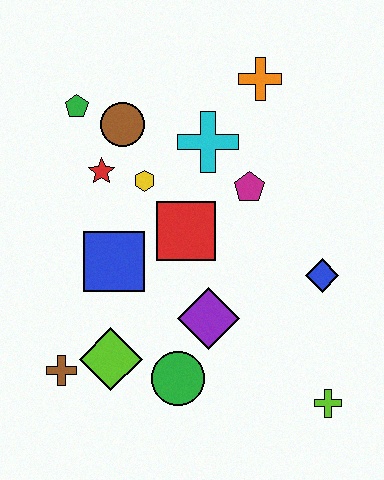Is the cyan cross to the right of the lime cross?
No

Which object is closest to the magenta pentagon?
The cyan cross is closest to the magenta pentagon.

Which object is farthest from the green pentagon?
The lime cross is farthest from the green pentagon.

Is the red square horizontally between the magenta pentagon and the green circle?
Yes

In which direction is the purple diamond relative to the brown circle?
The purple diamond is below the brown circle.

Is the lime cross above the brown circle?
No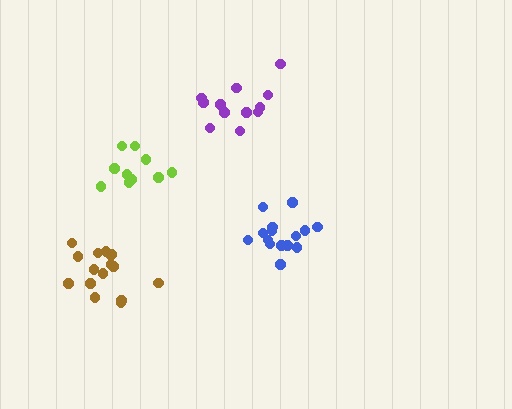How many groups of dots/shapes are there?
There are 4 groups.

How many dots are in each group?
Group 1: 11 dots, Group 2: 12 dots, Group 3: 16 dots, Group 4: 15 dots (54 total).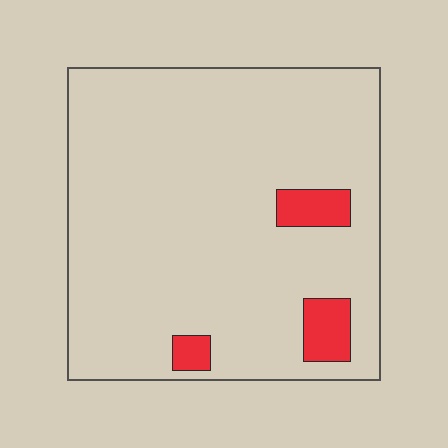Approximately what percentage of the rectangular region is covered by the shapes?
Approximately 5%.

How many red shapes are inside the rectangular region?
3.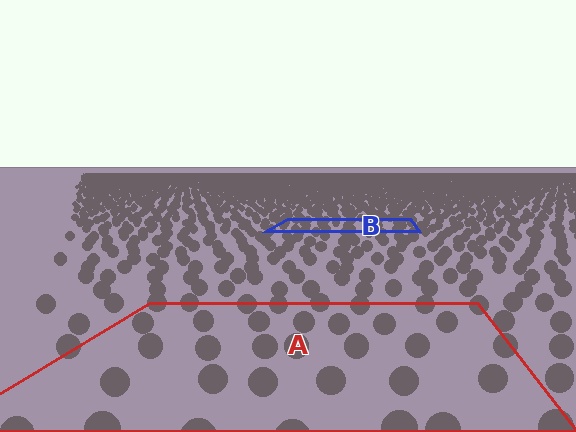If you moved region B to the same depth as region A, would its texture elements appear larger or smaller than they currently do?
They would appear larger. At a closer depth, the same texture elements are projected at a bigger on-screen size.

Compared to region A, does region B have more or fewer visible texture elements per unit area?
Region B has more texture elements per unit area — they are packed more densely because it is farther away.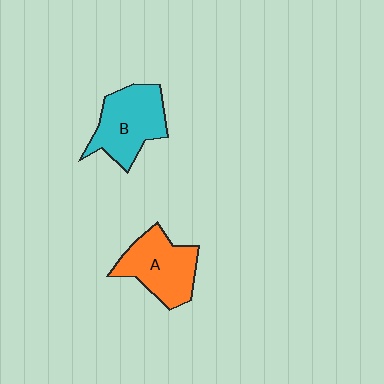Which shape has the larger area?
Shape B (cyan).